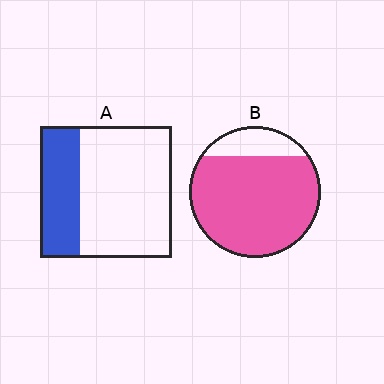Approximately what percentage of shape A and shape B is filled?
A is approximately 30% and B is approximately 85%.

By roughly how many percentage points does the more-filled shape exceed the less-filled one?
By roughly 55 percentage points (B over A).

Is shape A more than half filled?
No.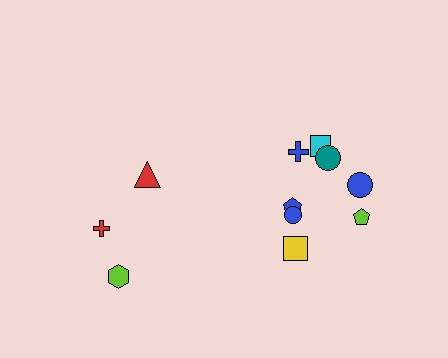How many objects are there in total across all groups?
There are 11 objects.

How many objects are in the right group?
There are 8 objects.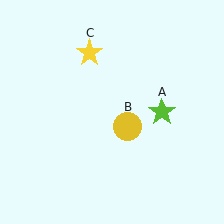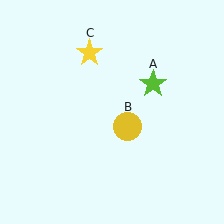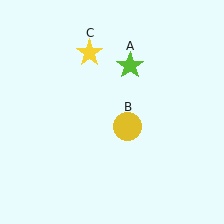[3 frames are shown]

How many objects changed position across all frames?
1 object changed position: lime star (object A).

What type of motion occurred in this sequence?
The lime star (object A) rotated counterclockwise around the center of the scene.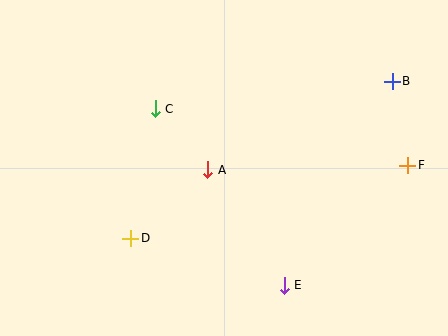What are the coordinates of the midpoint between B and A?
The midpoint between B and A is at (300, 125).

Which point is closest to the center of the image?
Point A at (208, 170) is closest to the center.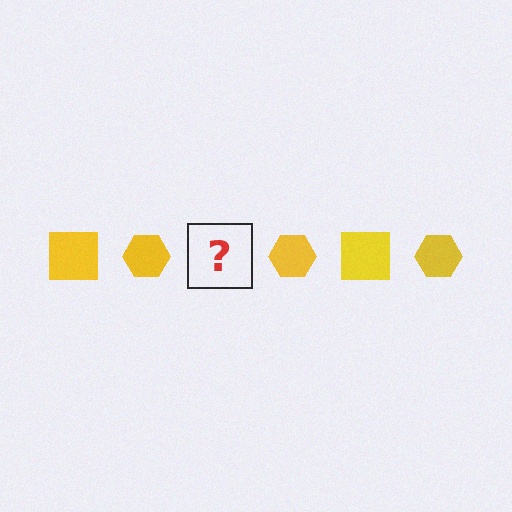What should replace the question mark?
The question mark should be replaced with a yellow square.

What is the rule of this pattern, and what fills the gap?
The rule is that the pattern cycles through square, hexagon shapes in yellow. The gap should be filled with a yellow square.